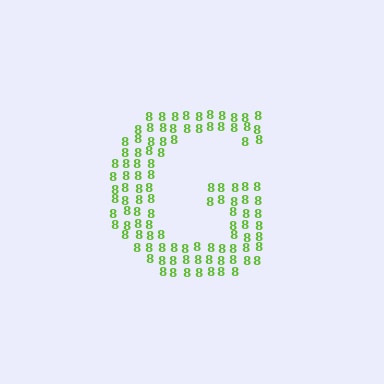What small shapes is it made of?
It is made of small digit 8's.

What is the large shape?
The large shape is the letter G.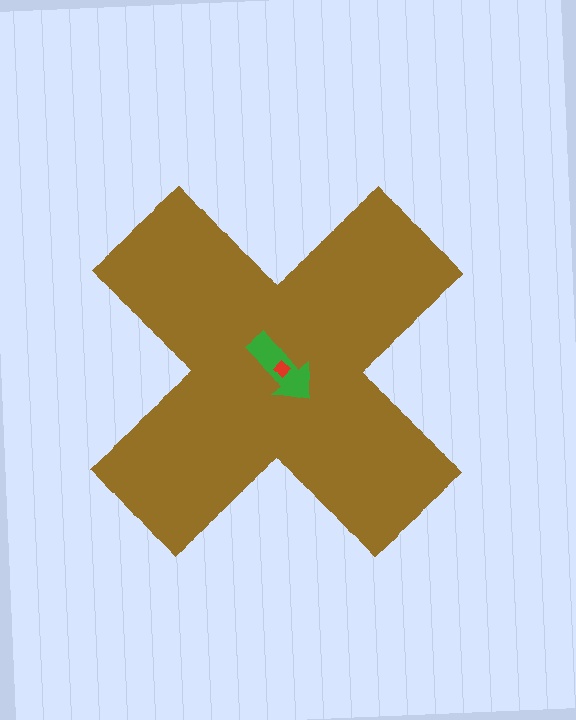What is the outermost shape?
The brown cross.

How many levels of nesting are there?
3.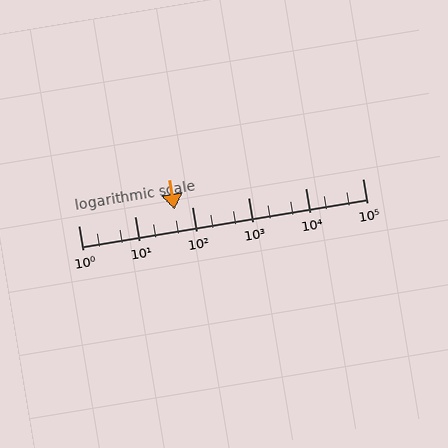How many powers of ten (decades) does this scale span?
The scale spans 5 decades, from 1 to 100000.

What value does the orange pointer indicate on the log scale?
The pointer indicates approximately 49.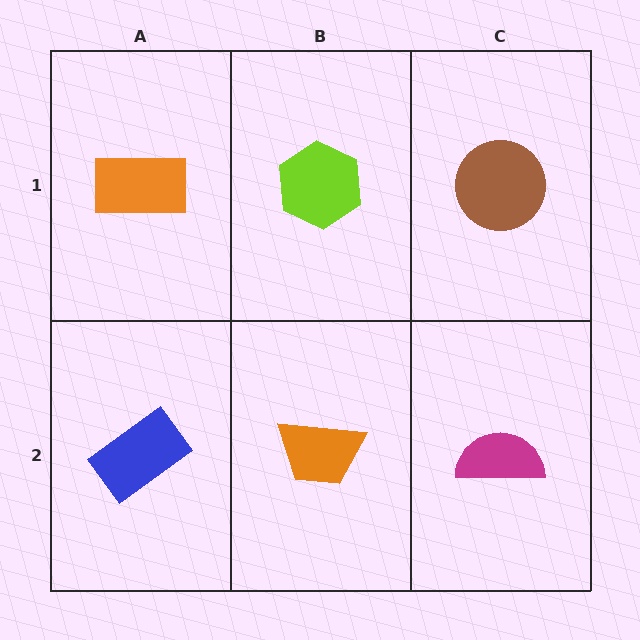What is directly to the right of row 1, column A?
A lime hexagon.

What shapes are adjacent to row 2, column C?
A brown circle (row 1, column C), an orange trapezoid (row 2, column B).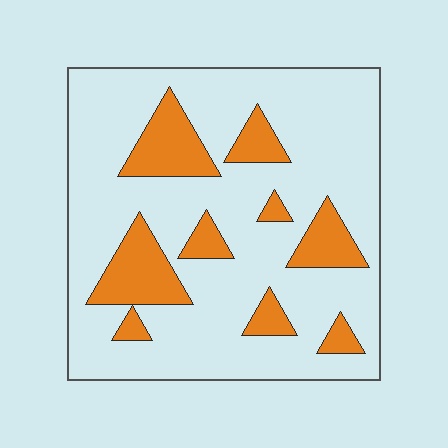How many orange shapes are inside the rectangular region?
9.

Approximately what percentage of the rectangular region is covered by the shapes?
Approximately 20%.